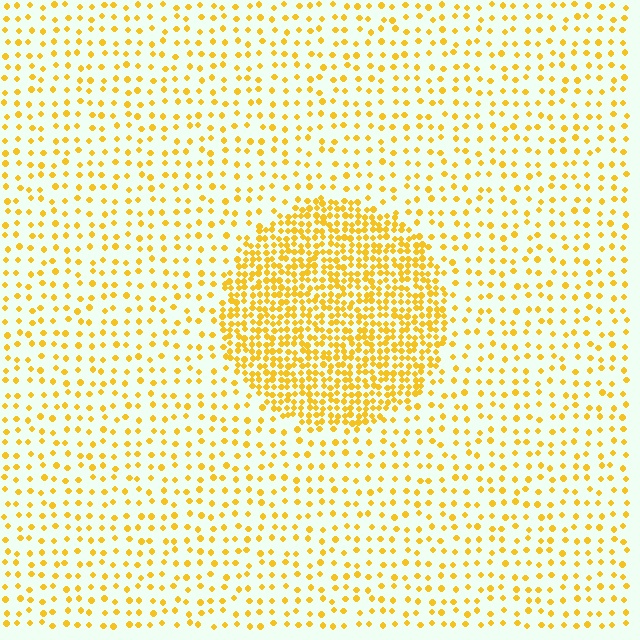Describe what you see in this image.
The image contains small yellow elements arranged at two different densities. A circle-shaped region is visible where the elements are more densely packed than the surrounding area.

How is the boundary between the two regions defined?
The boundary is defined by a change in element density (approximately 2.9x ratio). All elements are the same color, size, and shape.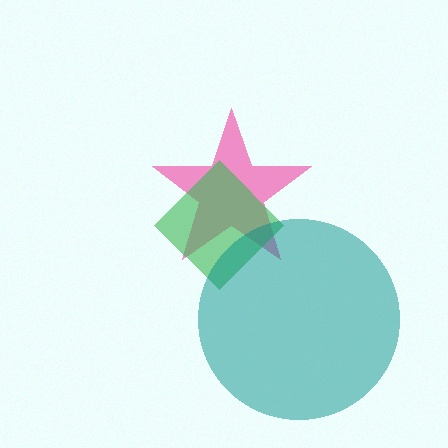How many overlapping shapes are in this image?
There are 3 overlapping shapes in the image.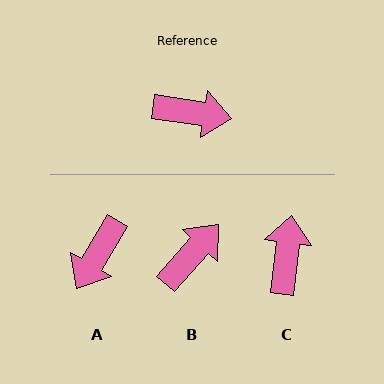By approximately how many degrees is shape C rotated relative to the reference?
Approximately 92 degrees counter-clockwise.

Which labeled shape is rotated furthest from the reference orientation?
A, about 113 degrees away.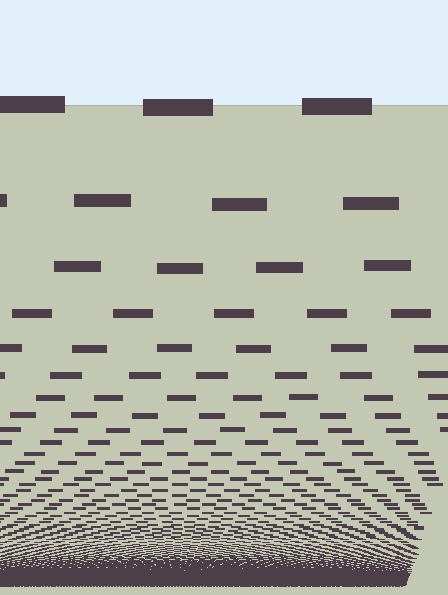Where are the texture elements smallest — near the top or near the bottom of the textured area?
Near the bottom.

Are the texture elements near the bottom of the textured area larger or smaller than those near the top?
Smaller. The gradient is inverted — elements near the bottom are smaller and denser.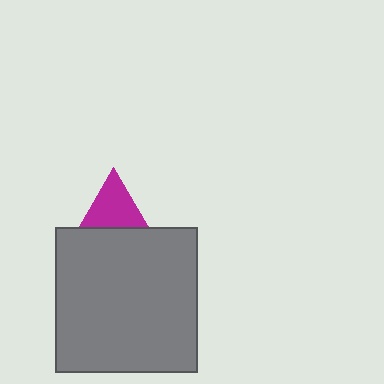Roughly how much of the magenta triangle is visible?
About half of it is visible (roughly 54%).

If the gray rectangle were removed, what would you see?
You would see the complete magenta triangle.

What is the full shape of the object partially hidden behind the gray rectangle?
The partially hidden object is a magenta triangle.